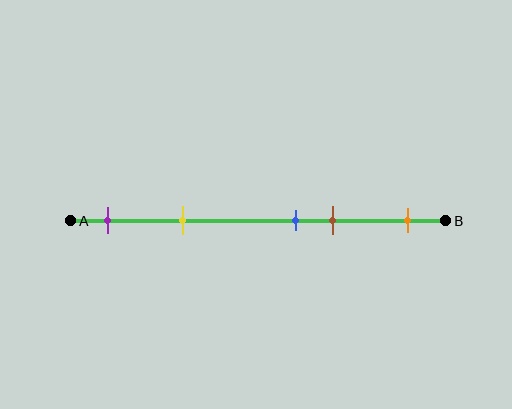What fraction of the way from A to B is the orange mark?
The orange mark is approximately 90% (0.9) of the way from A to B.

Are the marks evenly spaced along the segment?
No, the marks are not evenly spaced.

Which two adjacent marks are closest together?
The blue and brown marks are the closest adjacent pair.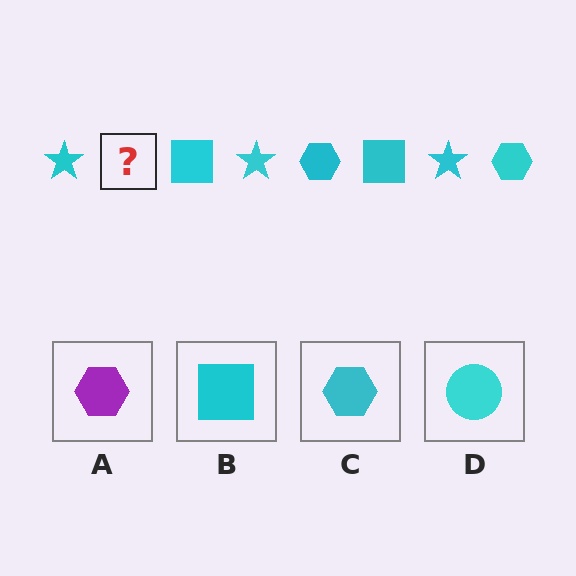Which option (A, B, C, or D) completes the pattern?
C.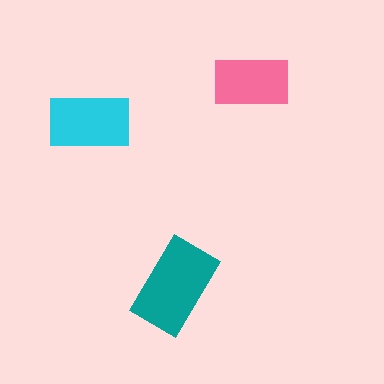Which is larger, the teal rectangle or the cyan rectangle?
The teal one.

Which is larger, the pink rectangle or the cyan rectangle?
The cyan one.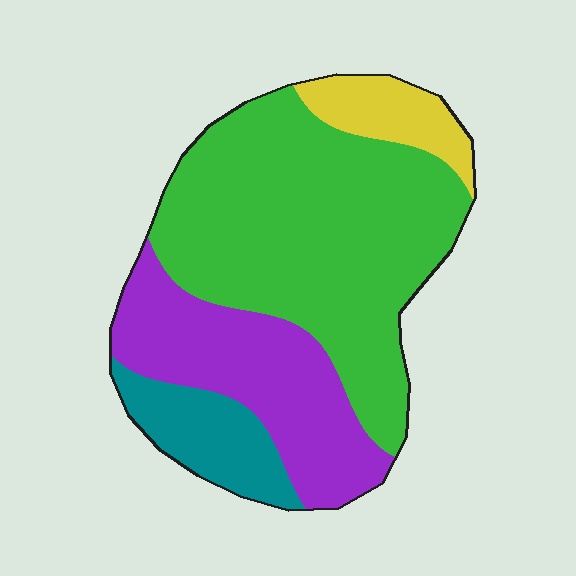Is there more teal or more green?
Green.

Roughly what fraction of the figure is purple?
Purple covers 26% of the figure.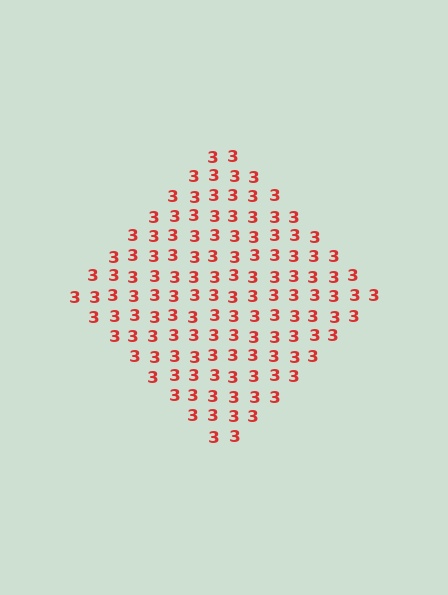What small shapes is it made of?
It is made of small digit 3's.